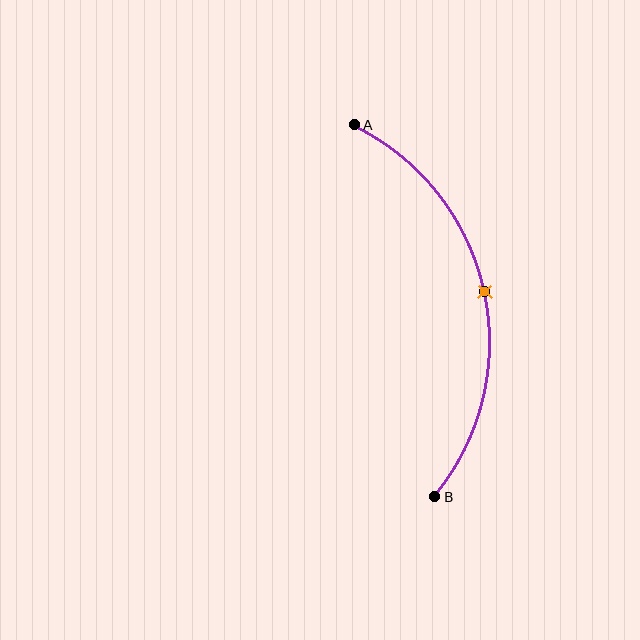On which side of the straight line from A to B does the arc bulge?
The arc bulges to the right of the straight line connecting A and B.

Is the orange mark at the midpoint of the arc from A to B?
Yes. The orange mark lies on the arc at equal arc-length from both A and B — it is the arc midpoint.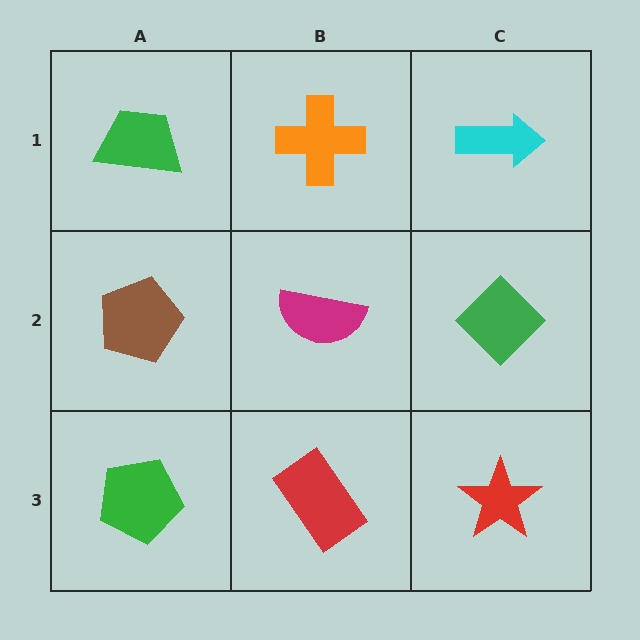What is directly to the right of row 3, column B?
A red star.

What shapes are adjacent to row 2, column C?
A cyan arrow (row 1, column C), a red star (row 3, column C), a magenta semicircle (row 2, column B).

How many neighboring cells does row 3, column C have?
2.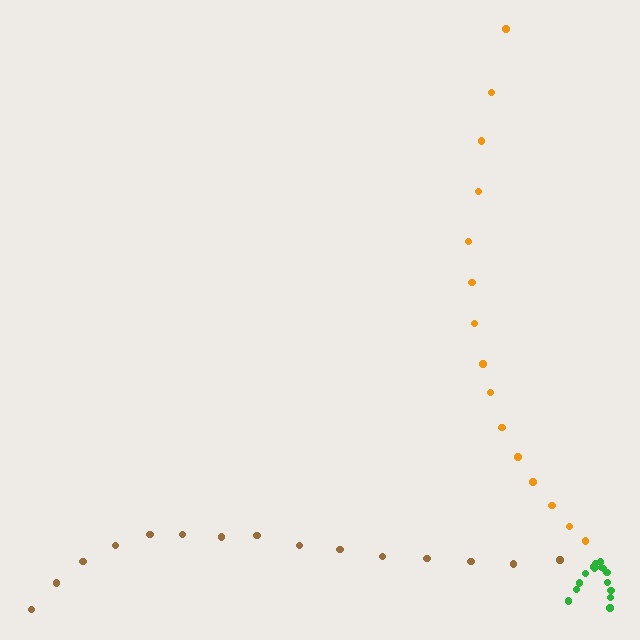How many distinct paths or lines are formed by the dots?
There are 3 distinct paths.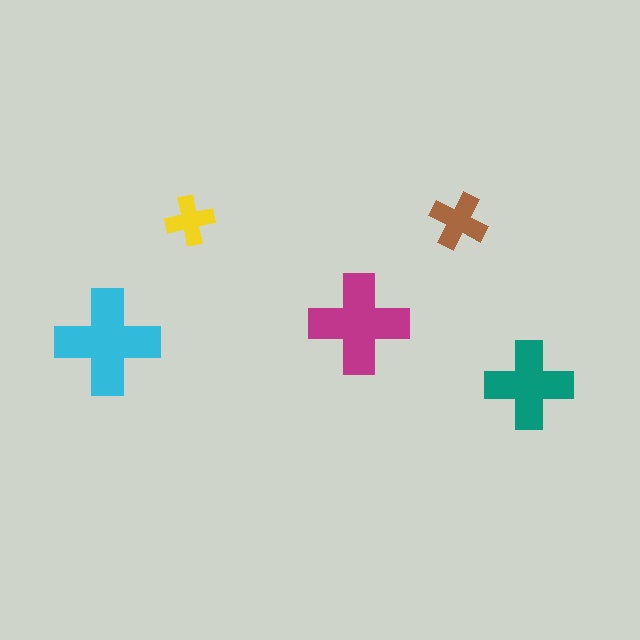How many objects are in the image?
There are 5 objects in the image.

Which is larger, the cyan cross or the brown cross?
The cyan one.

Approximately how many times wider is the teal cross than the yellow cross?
About 2 times wider.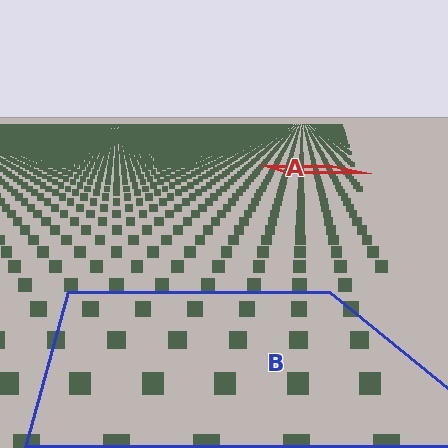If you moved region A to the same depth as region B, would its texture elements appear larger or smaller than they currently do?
They would appear larger. At a closer depth, the same texture elements are projected at a bigger on-screen size.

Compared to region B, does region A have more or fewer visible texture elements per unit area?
Region A has more texture elements per unit area — they are packed more densely because it is farther away.